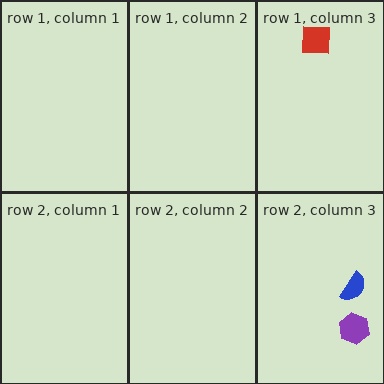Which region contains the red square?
The row 1, column 3 region.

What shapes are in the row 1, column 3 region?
The red square.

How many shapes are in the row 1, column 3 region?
1.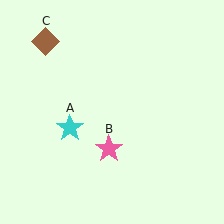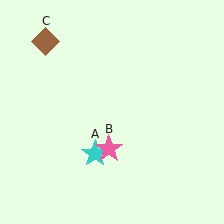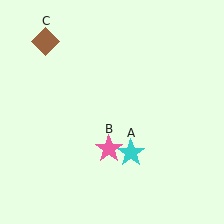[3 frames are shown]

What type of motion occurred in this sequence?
The cyan star (object A) rotated counterclockwise around the center of the scene.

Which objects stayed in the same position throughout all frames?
Pink star (object B) and brown diamond (object C) remained stationary.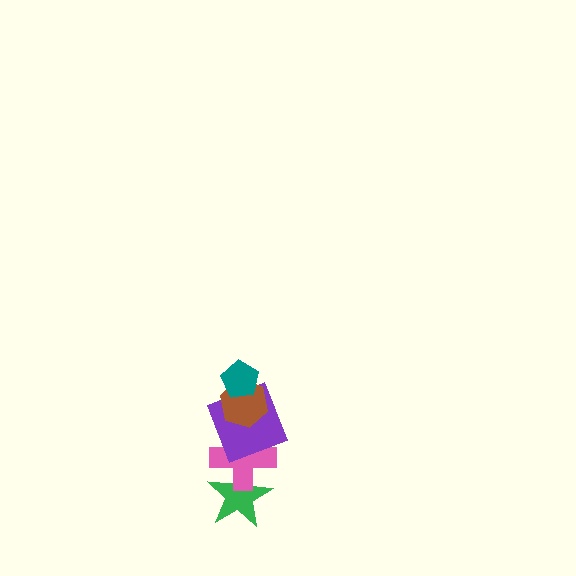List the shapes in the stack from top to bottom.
From top to bottom: the teal pentagon, the brown hexagon, the purple square, the pink cross, the green star.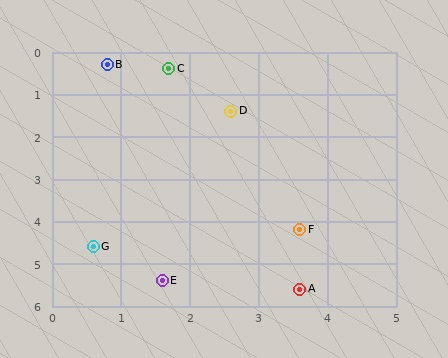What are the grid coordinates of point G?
Point G is at approximately (0.6, 4.6).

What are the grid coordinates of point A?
Point A is at approximately (3.6, 5.6).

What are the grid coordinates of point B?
Point B is at approximately (0.8, 0.3).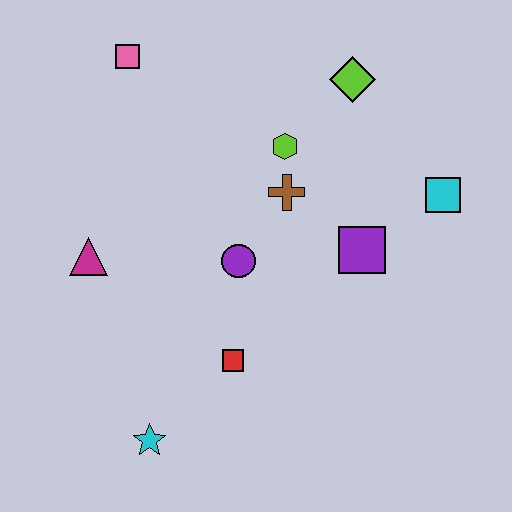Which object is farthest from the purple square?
The pink square is farthest from the purple square.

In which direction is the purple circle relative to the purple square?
The purple circle is to the left of the purple square.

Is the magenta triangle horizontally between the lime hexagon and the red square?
No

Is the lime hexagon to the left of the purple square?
Yes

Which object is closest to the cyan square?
The purple square is closest to the cyan square.